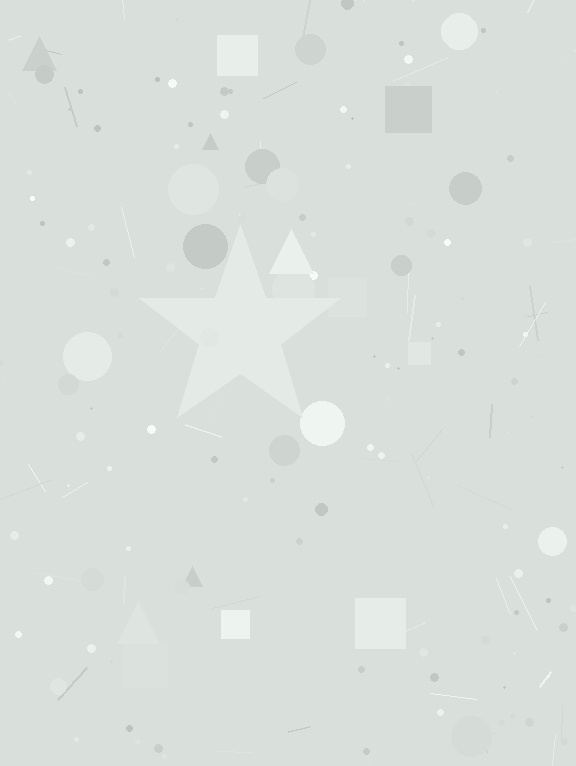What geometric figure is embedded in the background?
A star is embedded in the background.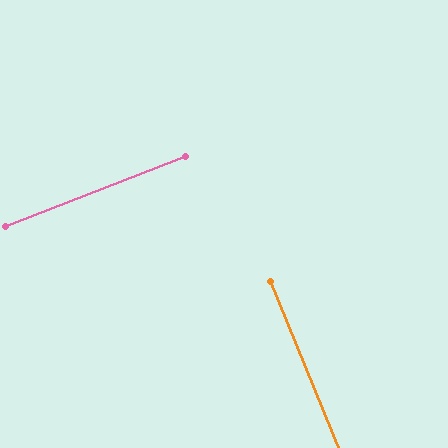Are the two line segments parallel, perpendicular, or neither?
Perpendicular — they meet at approximately 89°.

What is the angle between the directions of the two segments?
Approximately 89 degrees.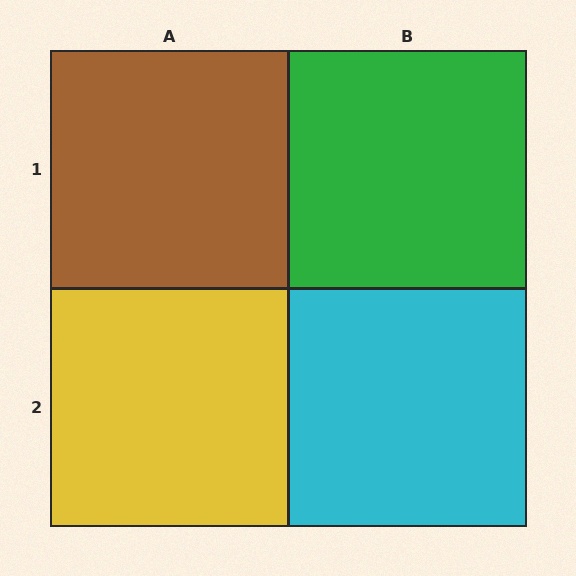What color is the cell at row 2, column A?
Yellow.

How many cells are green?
1 cell is green.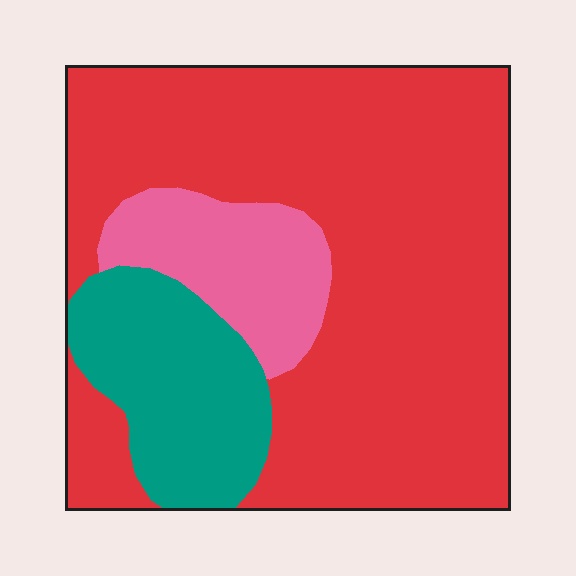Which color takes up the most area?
Red, at roughly 70%.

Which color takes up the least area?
Pink, at roughly 15%.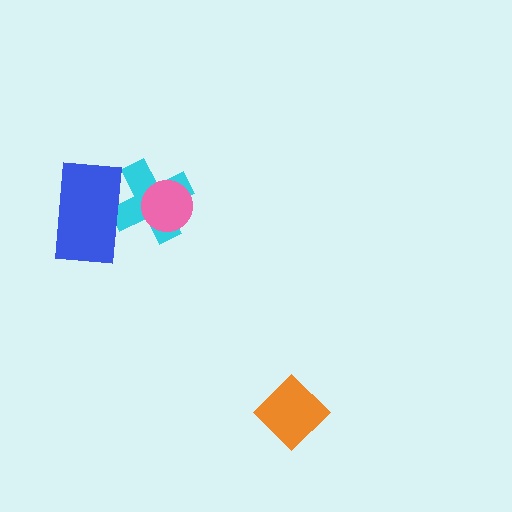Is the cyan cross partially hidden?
Yes, it is partially covered by another shape.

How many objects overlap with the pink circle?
1 object overlaps with the pink circle.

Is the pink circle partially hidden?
No, no other shape covers it.